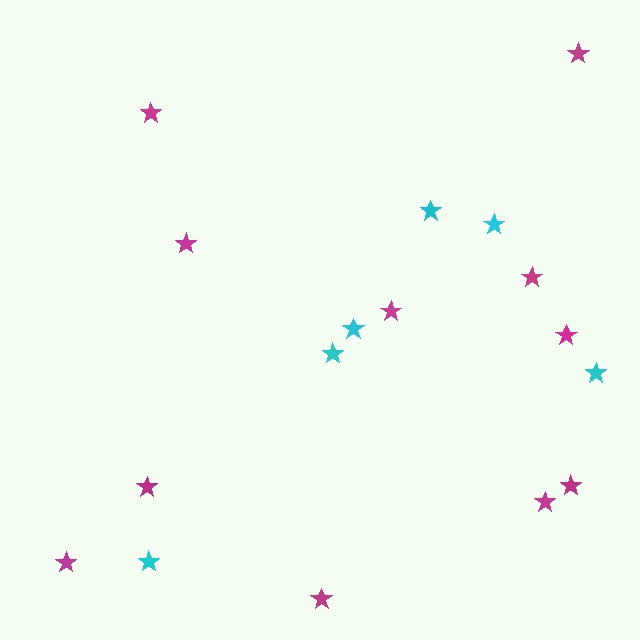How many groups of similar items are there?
There are 2 groups: one group of cyan stars (6) and one group of magenta stars (11).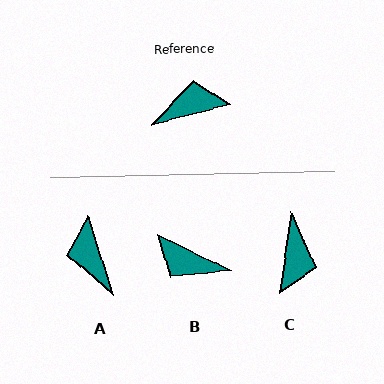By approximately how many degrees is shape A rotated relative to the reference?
Approximately 93 degrees counter-clockwise.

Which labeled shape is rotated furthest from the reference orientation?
B, about 139 degrees away.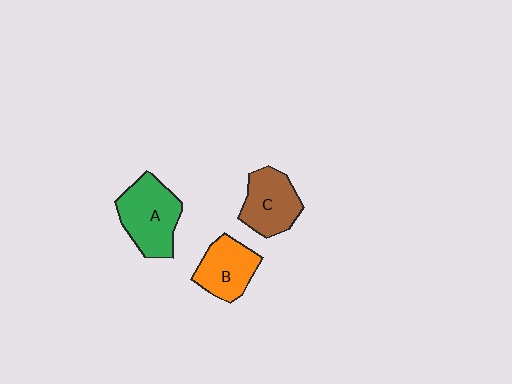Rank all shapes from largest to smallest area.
From largest to smallest: A (green), C (brown), B (orange).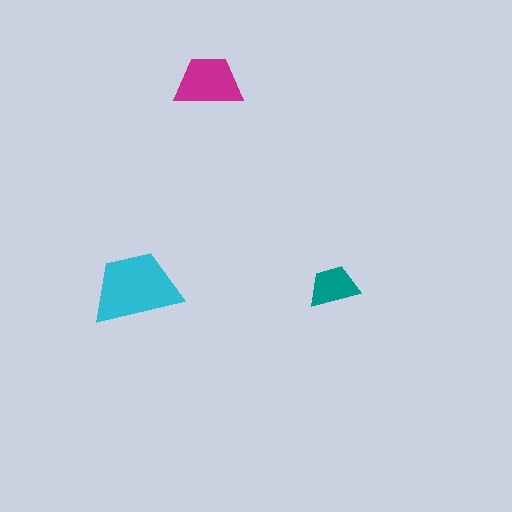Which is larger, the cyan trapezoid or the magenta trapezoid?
The cyan one.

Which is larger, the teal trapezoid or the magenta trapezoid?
The magenta one.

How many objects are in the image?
There are 3 objects in the image.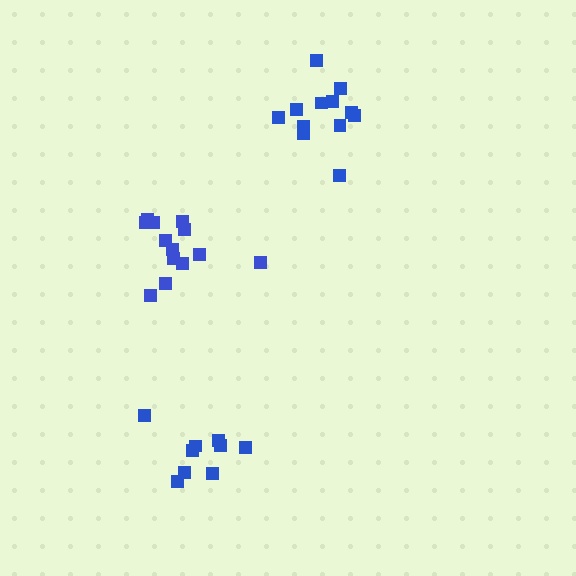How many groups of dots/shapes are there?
There are 3 groups.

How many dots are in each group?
Group 1: 13 dots, Group 2: 12 dots, Group 3: 9 dots (34 total).